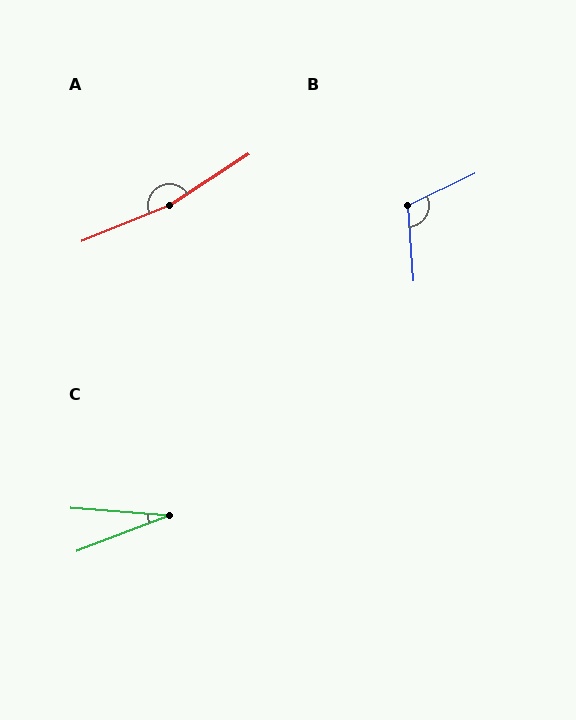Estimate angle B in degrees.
Approximately 111 degrees.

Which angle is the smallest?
C, at approximately 26 degrees.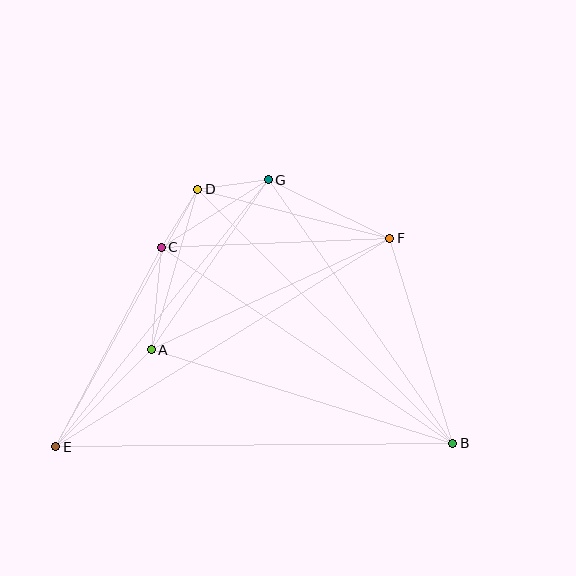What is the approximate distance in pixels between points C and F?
The distance between C and F is approximately 229 pixels.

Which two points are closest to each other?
Points C and D are closest to each other.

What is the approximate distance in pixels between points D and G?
The distance between D and G is approximately 71 pixels.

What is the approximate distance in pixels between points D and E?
The distance between D and E is approximately 294 pixels.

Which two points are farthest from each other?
Points B and E are farthest from each other.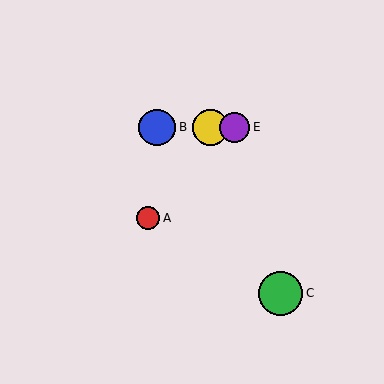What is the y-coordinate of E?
Object E is at y≈128.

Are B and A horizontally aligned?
No, B is at y≈128 and A is at y≈218.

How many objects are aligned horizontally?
3 objects (B, D, E) are aligned horizontally.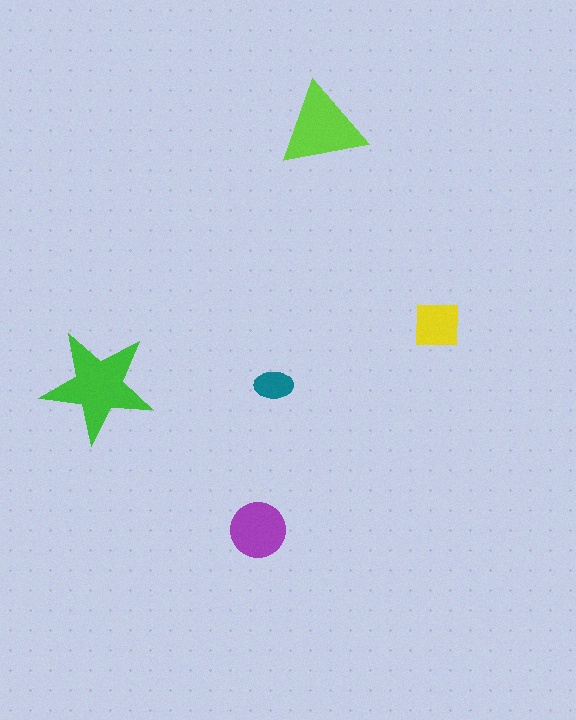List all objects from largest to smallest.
The green star, the lime triangle, the purple circle, the yellow square, the teal ellipse.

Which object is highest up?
The lime triangle is topmost.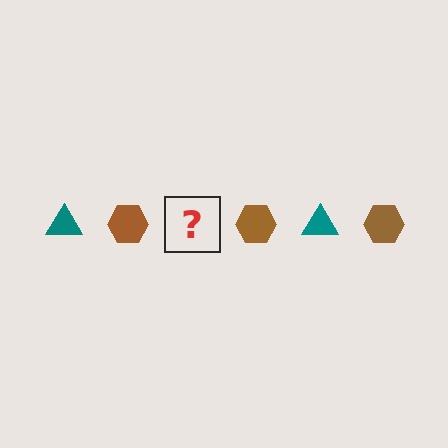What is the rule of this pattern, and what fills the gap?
The rule is that the pattern alternates between teal triangle and brown hexagon. The gap should be filled with a teal triangle.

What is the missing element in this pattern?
The missing element is a teal triangle.